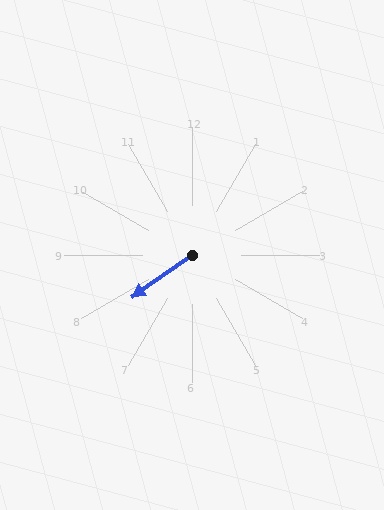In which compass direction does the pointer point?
Southwest.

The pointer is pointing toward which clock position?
Roughly 8 o'clock.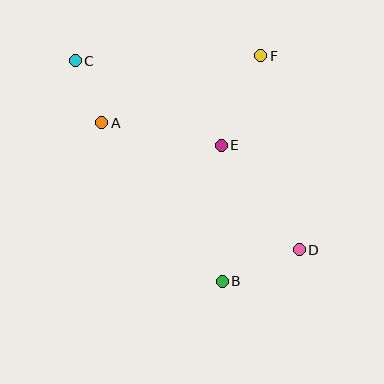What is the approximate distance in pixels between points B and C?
The distance between B and C is approximately 265 pixels.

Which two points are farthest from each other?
Points C and D are farthest from each other.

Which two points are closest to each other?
Points A and C are closest to each other.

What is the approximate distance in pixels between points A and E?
The distance between A and E is approximately 122 pixels.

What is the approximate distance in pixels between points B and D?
The distance between B and D is approximately 83 pixels.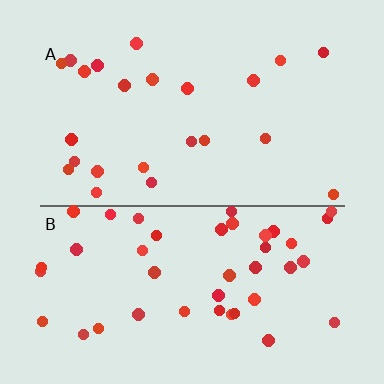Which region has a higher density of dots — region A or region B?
B (the bottom).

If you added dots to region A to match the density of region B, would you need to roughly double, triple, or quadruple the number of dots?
Approximately double.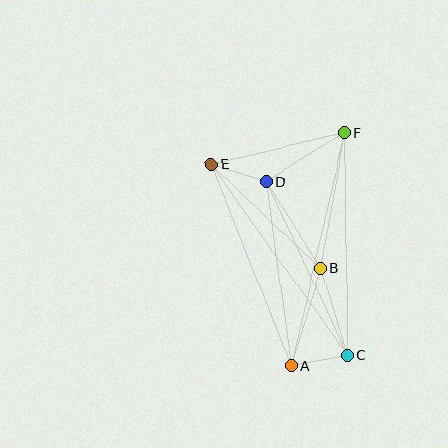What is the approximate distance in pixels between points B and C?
The distance between B and C is approximately 91 pixels.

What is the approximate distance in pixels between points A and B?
The distance between A and B is approximately 102 pixels.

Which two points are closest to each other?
Points D and E are closest to each other.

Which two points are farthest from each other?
Points A and F are farthest from each other.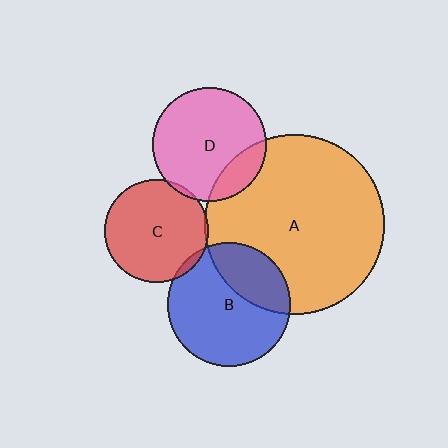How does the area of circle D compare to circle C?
Approximately 1.2 times.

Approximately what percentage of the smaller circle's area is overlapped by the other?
Approximately 5%.